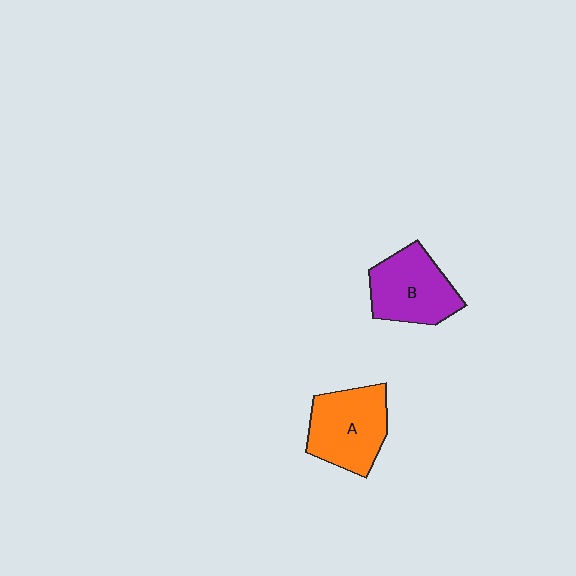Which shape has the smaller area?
Shape B (purple).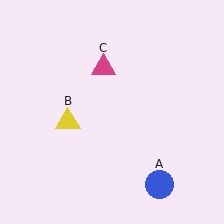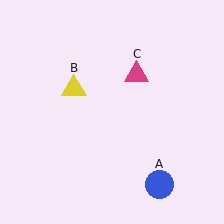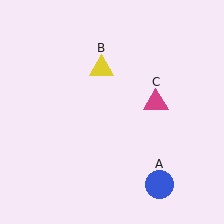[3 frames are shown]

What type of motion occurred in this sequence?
The yellow triangle (object B), magenta triangle (object C) rotated clockwise around the center of the scene.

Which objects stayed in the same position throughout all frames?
Blue circle (object A) remained stationary.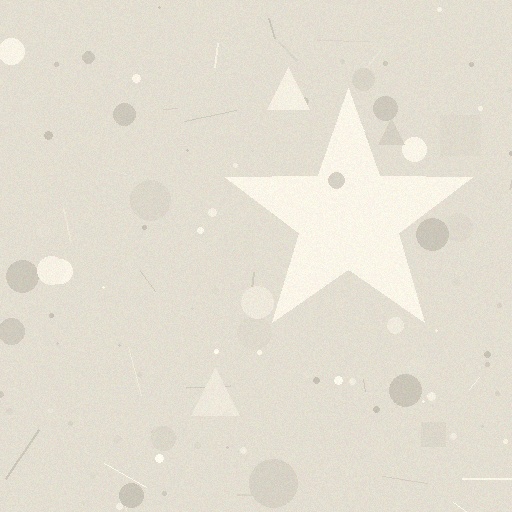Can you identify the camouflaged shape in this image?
The camouflaged shape is a star.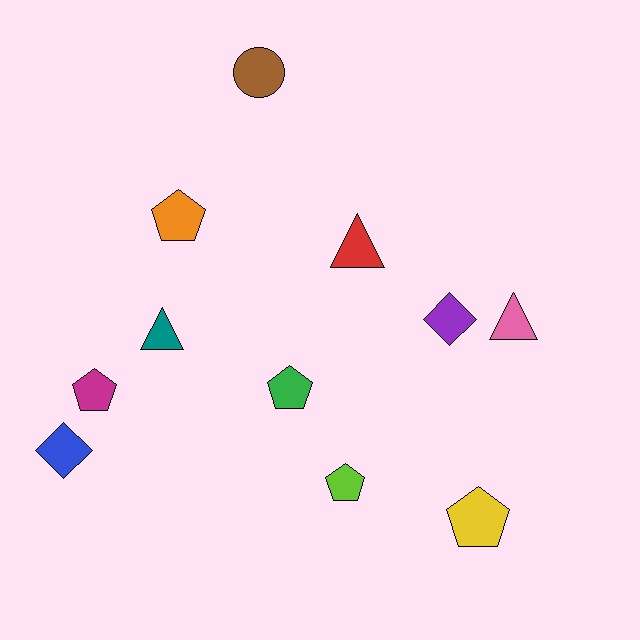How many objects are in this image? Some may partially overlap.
There are 11 objects.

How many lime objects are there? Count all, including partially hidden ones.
There is 1 lime object.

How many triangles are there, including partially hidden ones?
There are 3 triangles.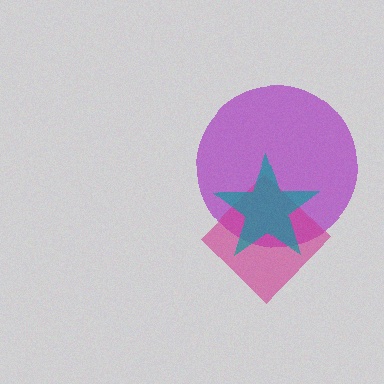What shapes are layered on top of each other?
The layered shapes are: a purple circle, a magenta diamond, a teal star.